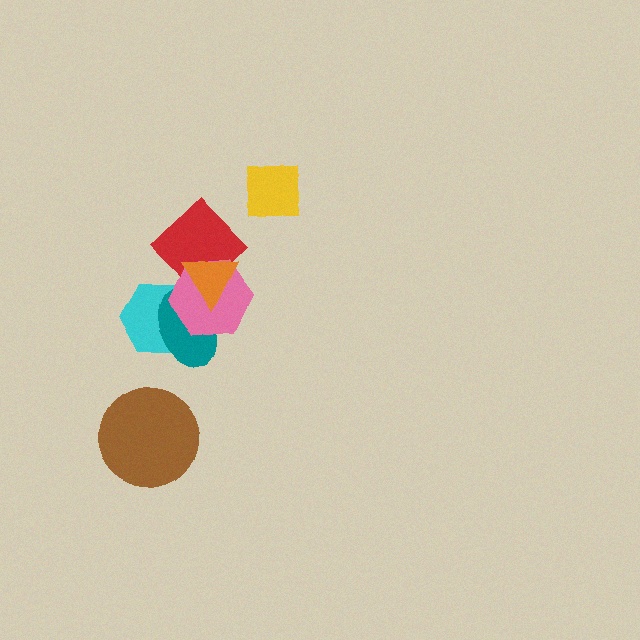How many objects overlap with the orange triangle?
3 objects overlap with the orange triangle.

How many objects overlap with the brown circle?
0 objects overlap with the brown circle.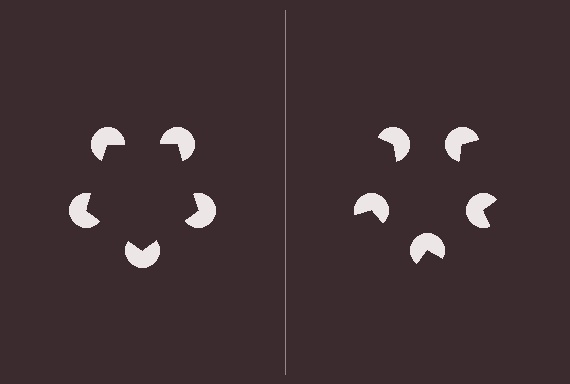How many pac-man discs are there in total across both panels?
10 — 5 on each side.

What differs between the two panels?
The pac-man discs are positioned identically on both sides; only the wedge orientations differ. On the left they align to a pentagon; on the right they are misaligned.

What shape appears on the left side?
An illusory pentagon.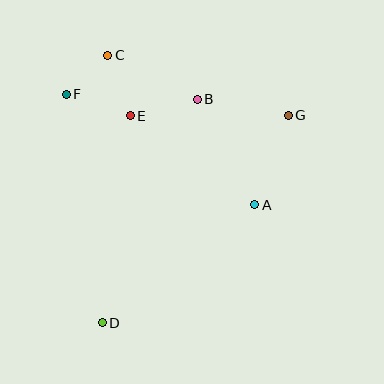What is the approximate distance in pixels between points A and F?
The distance between A and F is approximately 219 pixels.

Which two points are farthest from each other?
Points D and G are farthest from each other.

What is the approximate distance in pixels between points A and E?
The distance between A and E is approximately 153 pixels.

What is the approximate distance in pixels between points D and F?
The distance between D and F is approximately 231 pixels.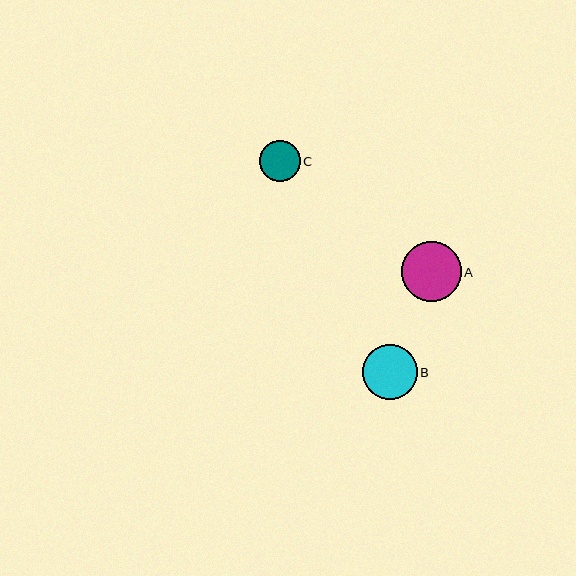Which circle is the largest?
Circle A is the largest with a size of approximately 60 pixels.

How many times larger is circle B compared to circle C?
Circle B is approximately 1.3 times the size of circle C.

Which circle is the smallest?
Circle C is the smallest with a size of approximately 41 pixels.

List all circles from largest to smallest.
From largest to smallest: A, B, C.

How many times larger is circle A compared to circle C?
Circle A is approximately 1.5 times the size of circle C.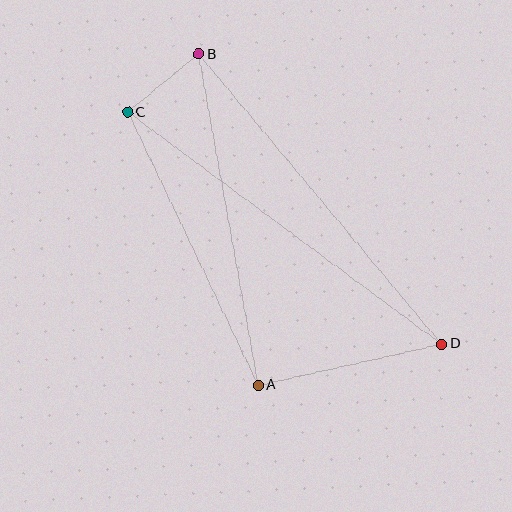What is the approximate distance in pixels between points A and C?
The distance between A and C is approximately 303 pixels.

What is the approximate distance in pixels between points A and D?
The distance between A and D is approximately 188 pixels.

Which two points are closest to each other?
Points B and C are closest to each other.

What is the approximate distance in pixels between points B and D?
The distance between B and D is approximately 379 pixels.